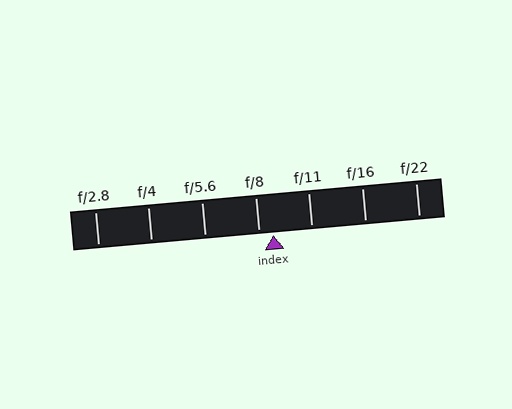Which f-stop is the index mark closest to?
The index mark is closest to f/8.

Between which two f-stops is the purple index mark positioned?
The index mark is between f/8 and f/11.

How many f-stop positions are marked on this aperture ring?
There are 7 f-stop positions marked.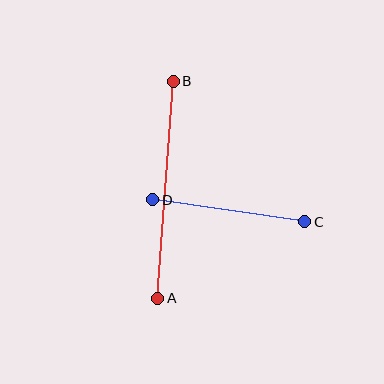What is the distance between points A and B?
The distance is approximately 218 pixels.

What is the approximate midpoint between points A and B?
The midpoint is at approximately (166, 190) pixels.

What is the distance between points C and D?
The distance is approximately 154 pixels.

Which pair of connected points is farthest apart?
Points A and B are farthest apart.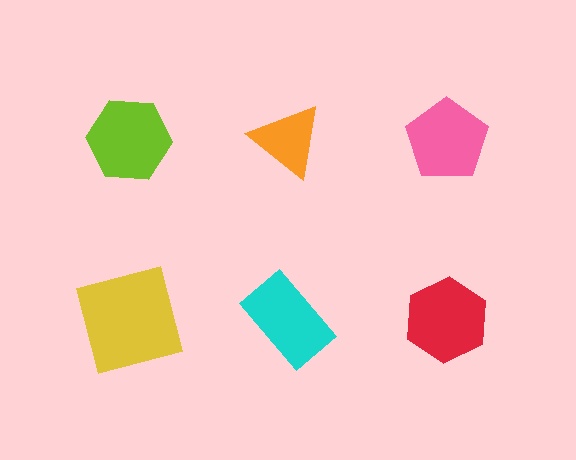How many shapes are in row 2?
3 shapes.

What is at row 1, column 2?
An orange triangle.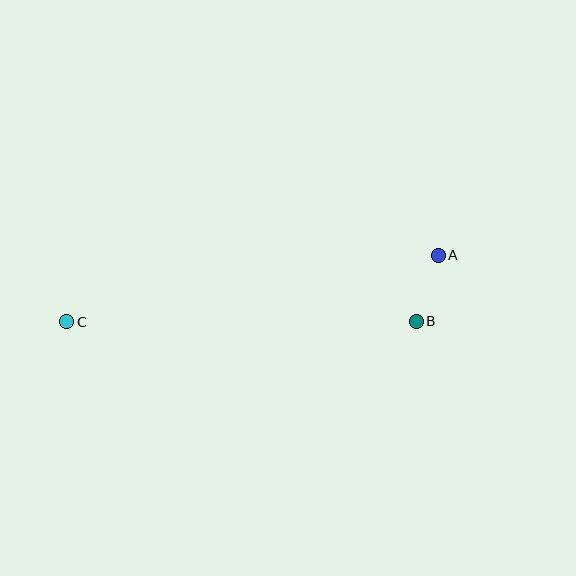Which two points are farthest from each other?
Points A and C are farthest from each other.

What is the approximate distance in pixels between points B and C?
The distance between B and C is approximately 350 pixels.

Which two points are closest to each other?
Points A and B are closest to each other.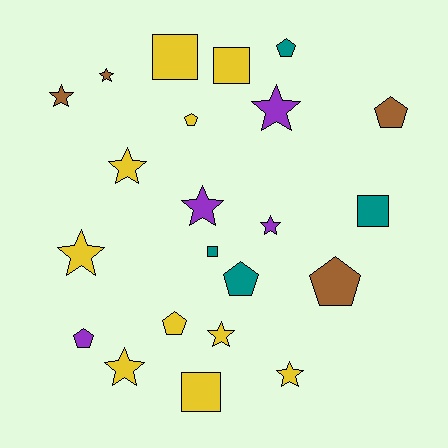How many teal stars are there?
There are no teal stars.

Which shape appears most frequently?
Star, with 10 objects.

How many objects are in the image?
There are 22 objects.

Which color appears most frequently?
Yellow, with 10 objects.